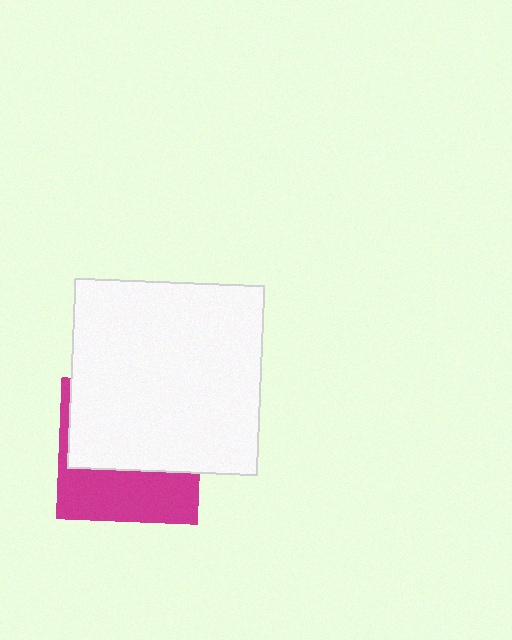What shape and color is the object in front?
The object in front is a white square.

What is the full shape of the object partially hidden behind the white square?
The partially hidden object is a magenta square.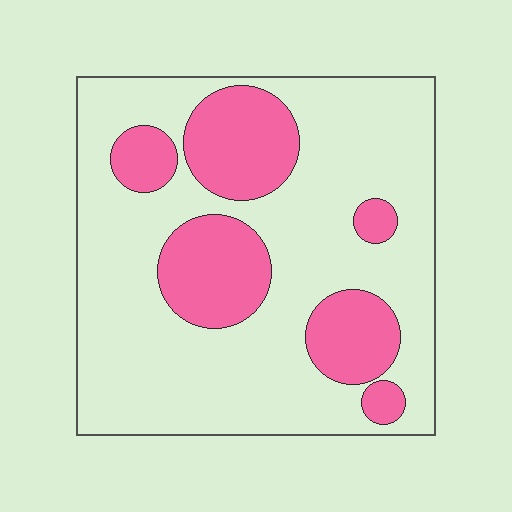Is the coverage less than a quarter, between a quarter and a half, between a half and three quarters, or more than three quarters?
Between a quarter and a half.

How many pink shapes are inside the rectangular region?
6.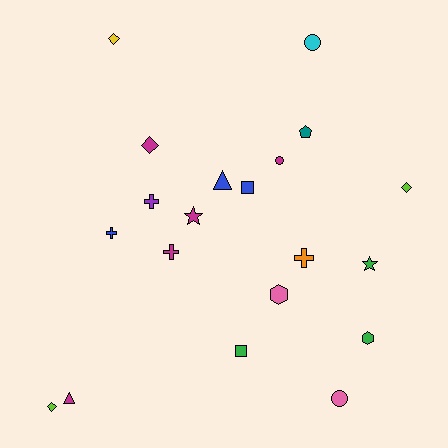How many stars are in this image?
There are 2 stars.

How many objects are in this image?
There are 20 objects.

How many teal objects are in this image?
There is 1 teal object.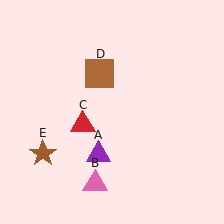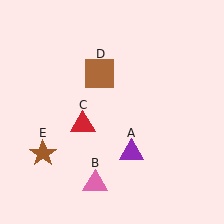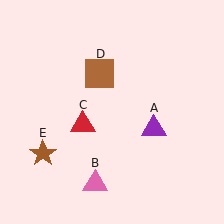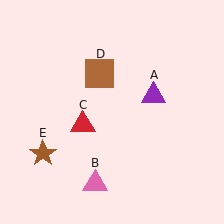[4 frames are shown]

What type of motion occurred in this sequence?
The purple triangle (object A) rotated counterclockwise around the center of the scene.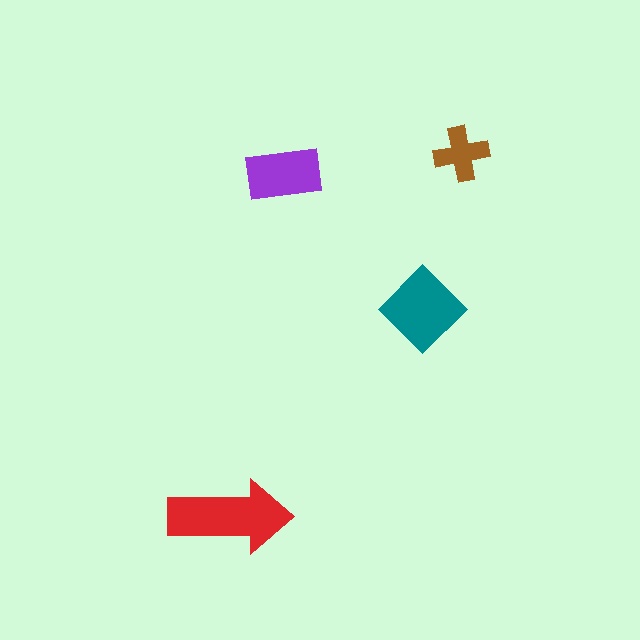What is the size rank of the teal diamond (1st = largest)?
2nd.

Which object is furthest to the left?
The red arrow is leftmost.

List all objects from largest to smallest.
The red arrow, the teal diamond, the purple rectangle, the brown cross.